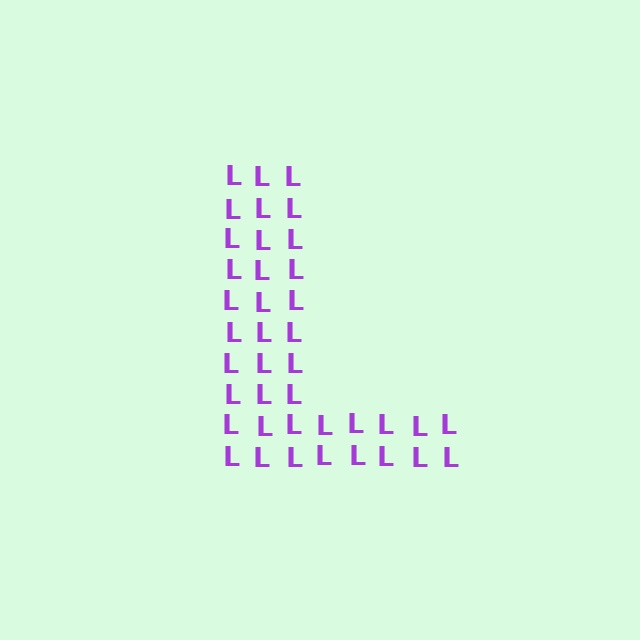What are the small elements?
The small elements are letter L's.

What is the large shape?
The large shape is the letter L.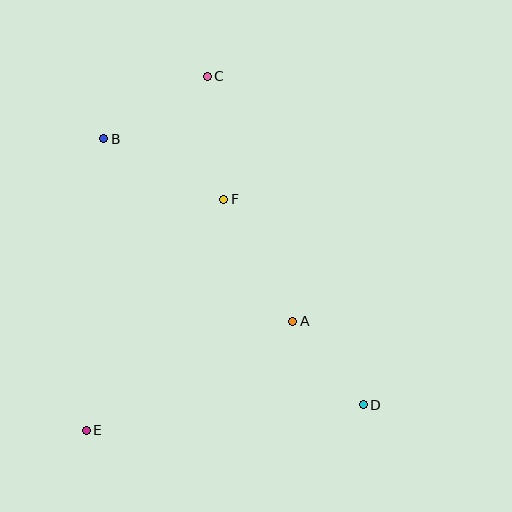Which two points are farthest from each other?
Points C and E are farthest from each other.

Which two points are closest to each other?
Points A and D are closest to each other.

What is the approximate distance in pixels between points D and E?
The distance between D and E is approximately 278 pixels.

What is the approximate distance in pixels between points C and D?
The distance between C and D is approximately 364 pixels.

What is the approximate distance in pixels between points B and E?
The distance between B and E is approximately 292 pixels.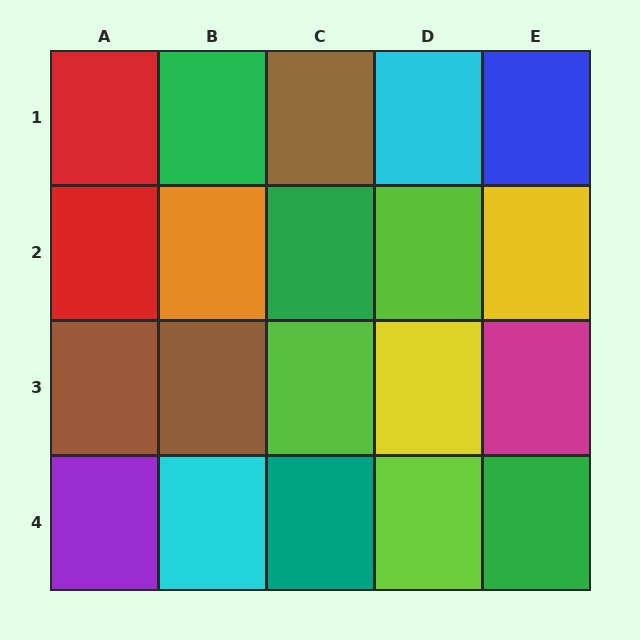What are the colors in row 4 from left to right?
Purple, cyan, teal, lime, green.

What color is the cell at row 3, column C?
Lime.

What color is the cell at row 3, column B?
Brown.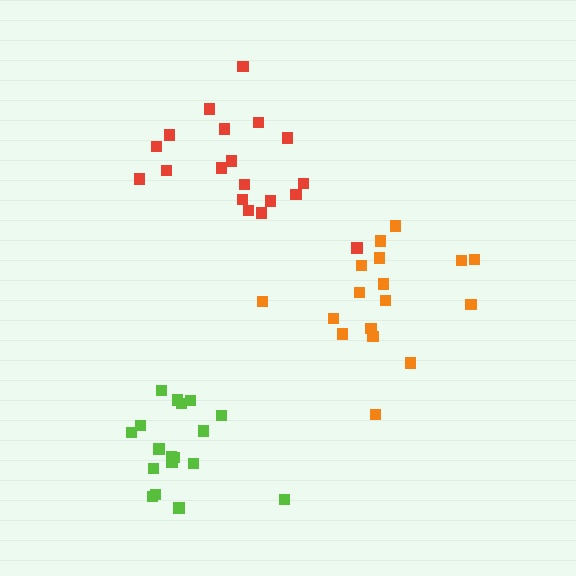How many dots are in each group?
Group 1: 18 dots, Group 2: 19 dots, Group 3: 17 dots (54 total).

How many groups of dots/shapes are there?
There are 3 groups.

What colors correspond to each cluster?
The clusters are colored: lime, red, orange.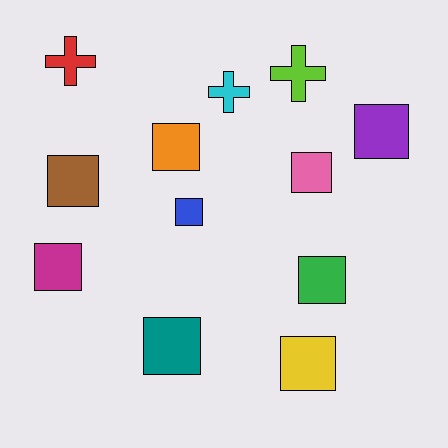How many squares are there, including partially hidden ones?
There are 9 squares.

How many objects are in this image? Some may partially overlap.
There are 12 objects.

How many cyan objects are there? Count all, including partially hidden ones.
There is 1 cyan object.